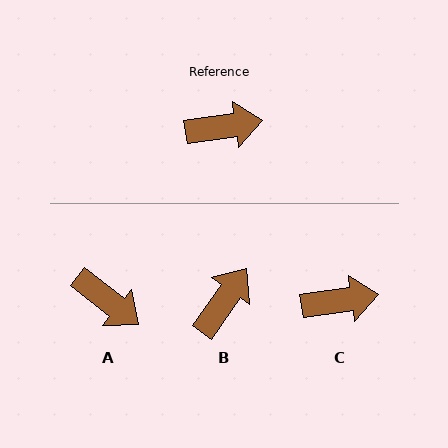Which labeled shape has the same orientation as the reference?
C.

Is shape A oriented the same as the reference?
No, it is off by about 47 degrees.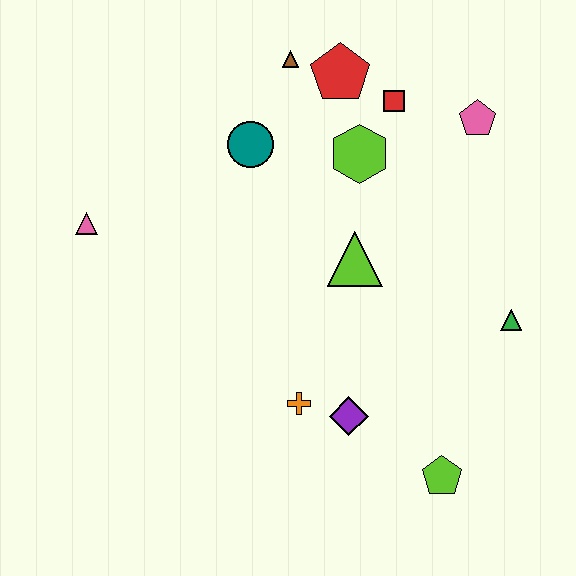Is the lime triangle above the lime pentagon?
Yes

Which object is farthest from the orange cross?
The brown triangle is farthest from the orange cross.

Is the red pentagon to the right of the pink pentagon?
No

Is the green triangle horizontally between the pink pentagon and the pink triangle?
No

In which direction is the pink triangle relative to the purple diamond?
The pink triangle is to the left of the purple diamond.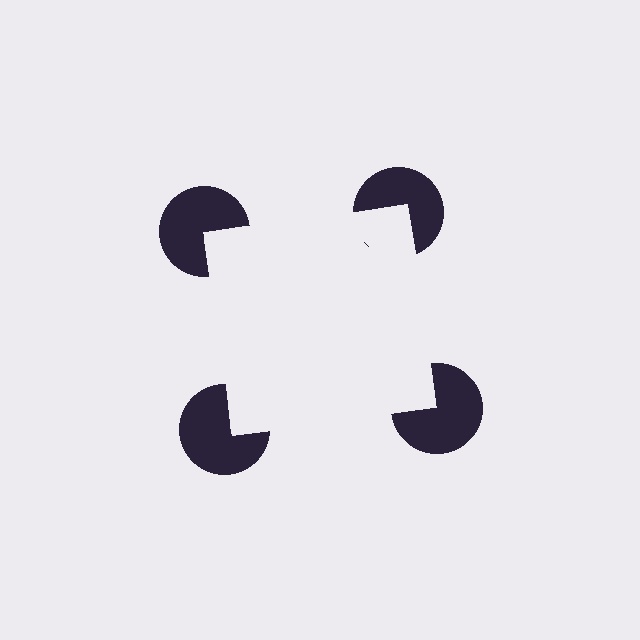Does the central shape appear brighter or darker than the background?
It typically appears slightly brighter than the background, even though no actual brightness change is drawn.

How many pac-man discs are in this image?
There are 4 — one at each vertex of the illusory square.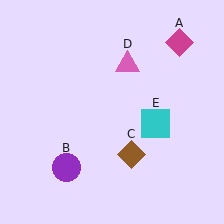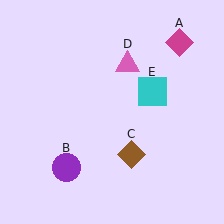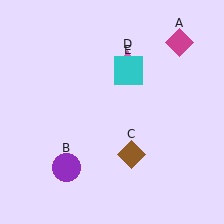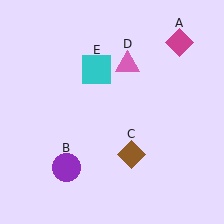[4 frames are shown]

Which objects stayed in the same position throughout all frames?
Magenta diamond (object A) and purple circle (object B) and brown diamond (object C) and pink triangle (object D) remained stationary.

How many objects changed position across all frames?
1 object changed position: cyan square (object E).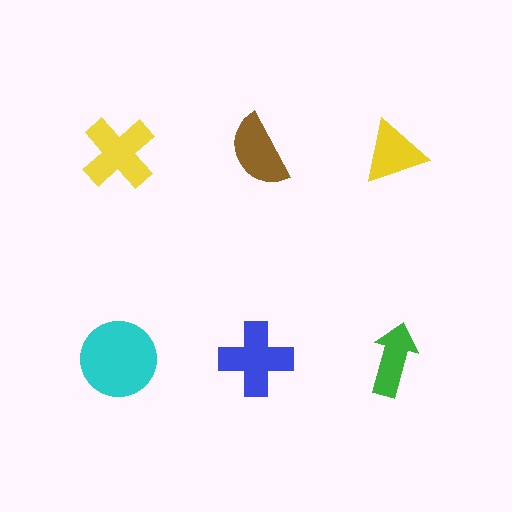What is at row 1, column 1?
A yellow cross.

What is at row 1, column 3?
A yellow triangle.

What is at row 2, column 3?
A green arrow.